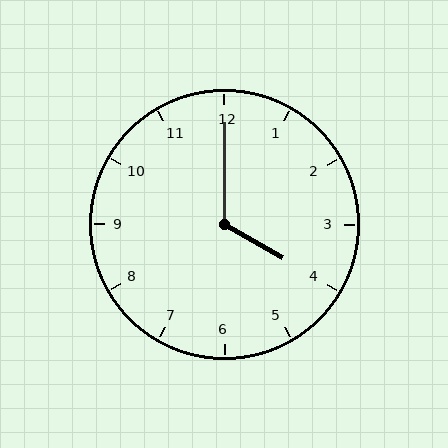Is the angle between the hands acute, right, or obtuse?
It is obtuse.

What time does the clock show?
4:00.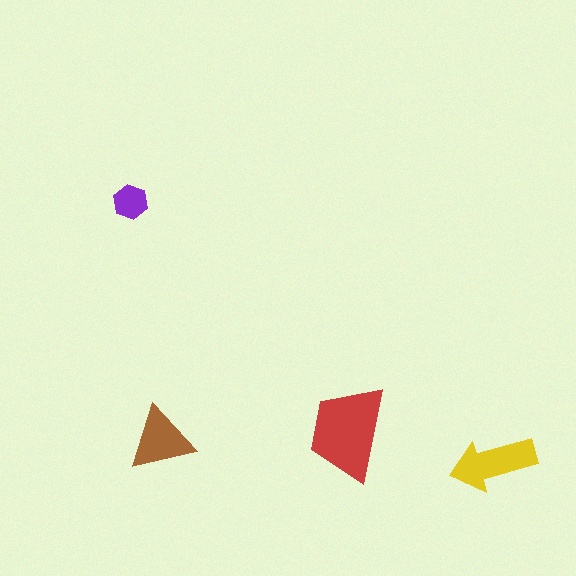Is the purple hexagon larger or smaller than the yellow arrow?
Smaller.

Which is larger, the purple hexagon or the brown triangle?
The brown triangle.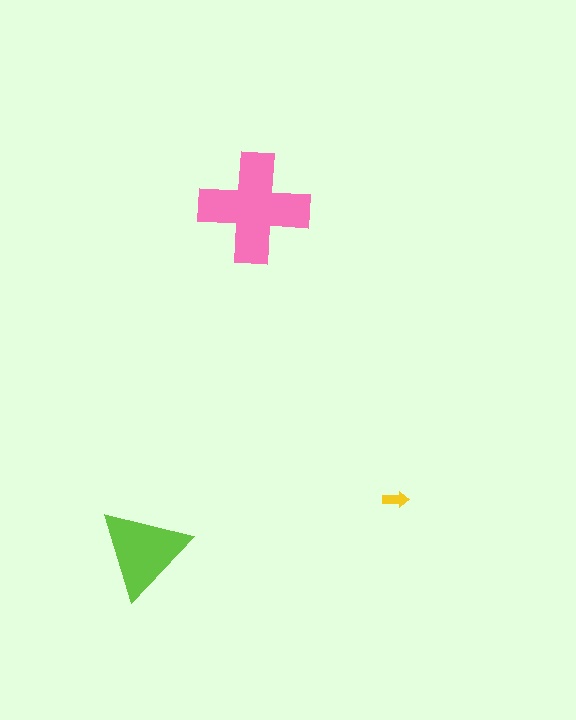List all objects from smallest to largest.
The yellow arrow, the lime triangle, the pink cross.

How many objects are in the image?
There are 3 objects in the image.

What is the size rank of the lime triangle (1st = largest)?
2nd.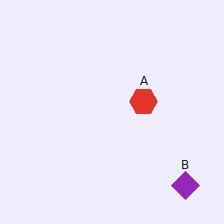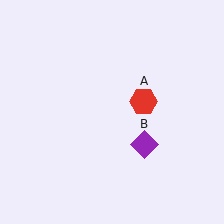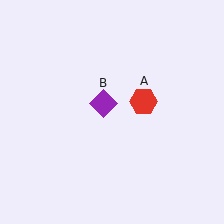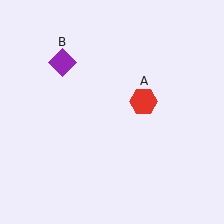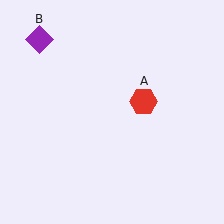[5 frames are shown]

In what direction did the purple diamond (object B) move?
The purple diamond (object B) moved up and to the left.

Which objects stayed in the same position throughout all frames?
Red hexagon (object A) remained stationary.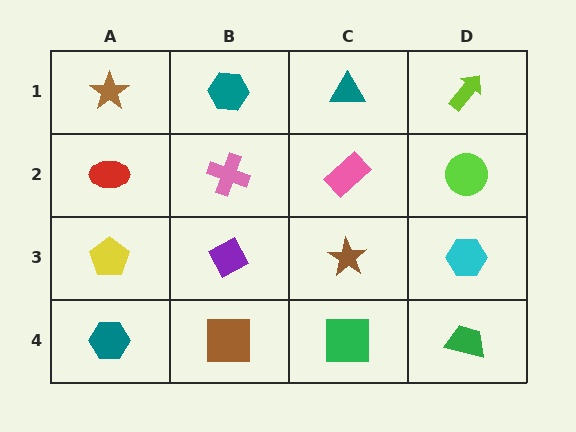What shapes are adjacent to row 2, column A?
A brown star (row 1, column A), a yellow pentagon (row 3, column A), a pink cross (row 2, column B).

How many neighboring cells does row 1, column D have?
2.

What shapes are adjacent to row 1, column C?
A pink rectangle (row 2, column C), a teal hexagon (row 1, column B), a lime arrow (row 1, column D).